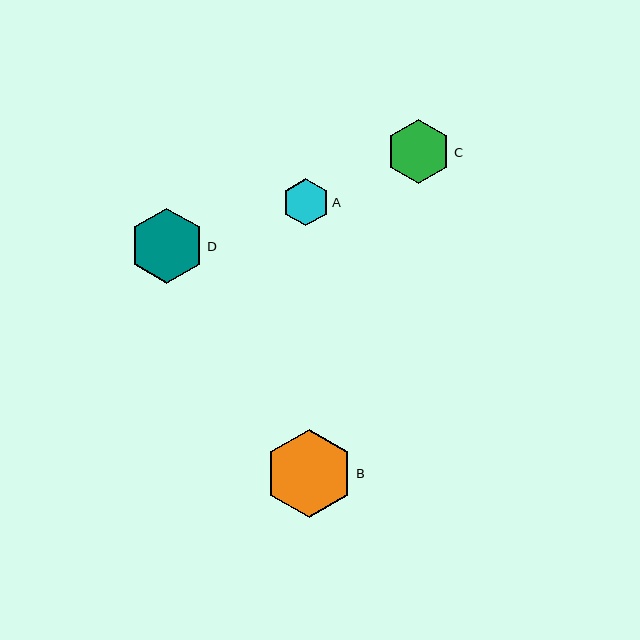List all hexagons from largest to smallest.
From largest to smallest: B, D, C, A.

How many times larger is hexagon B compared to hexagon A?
Hexagon B is approximately 1.9 times the size of hexagon A.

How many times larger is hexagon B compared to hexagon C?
Hexagon B is approximately 1.4 times the size of hexagon C.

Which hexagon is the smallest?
Hexagon A is the smallest with a size of approximately 47 pixels.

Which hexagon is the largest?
Hexagon B is the largest with a size of approximately 88 pixels.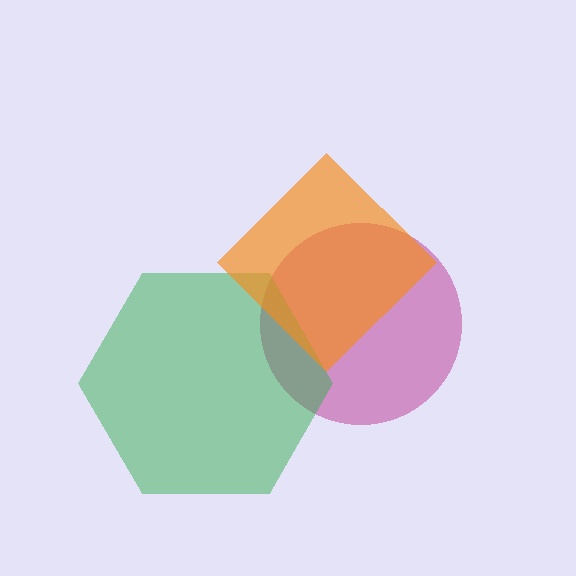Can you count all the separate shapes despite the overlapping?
Yes, there are 3 separate shapes.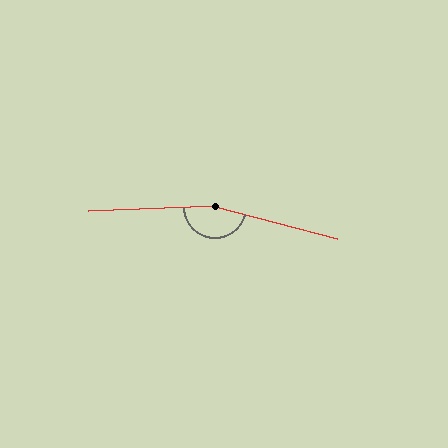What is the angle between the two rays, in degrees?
Approximately 164 degrees.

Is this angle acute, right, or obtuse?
It is obtuse.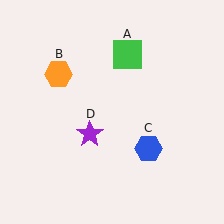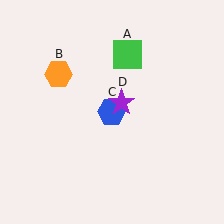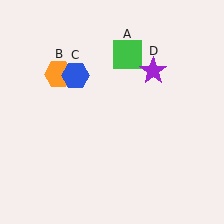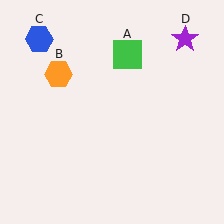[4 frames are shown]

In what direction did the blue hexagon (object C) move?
The blue hexagon (object C) moved up and to the left.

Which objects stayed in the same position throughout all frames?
Green square (object A) and orange hexagon (object B) remained stationary.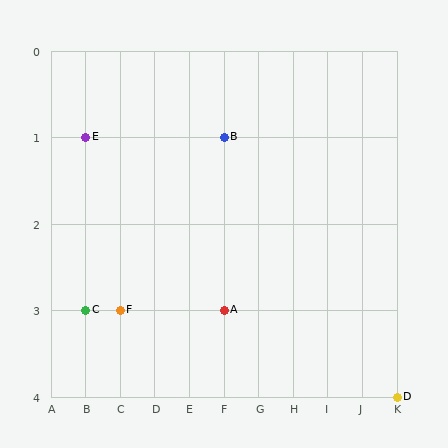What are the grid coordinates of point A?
Point A is at grid coordinates (F, 3).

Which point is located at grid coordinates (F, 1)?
Point B is at (F, 1).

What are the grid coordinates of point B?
Point B is at grid coordinates (F, 1).